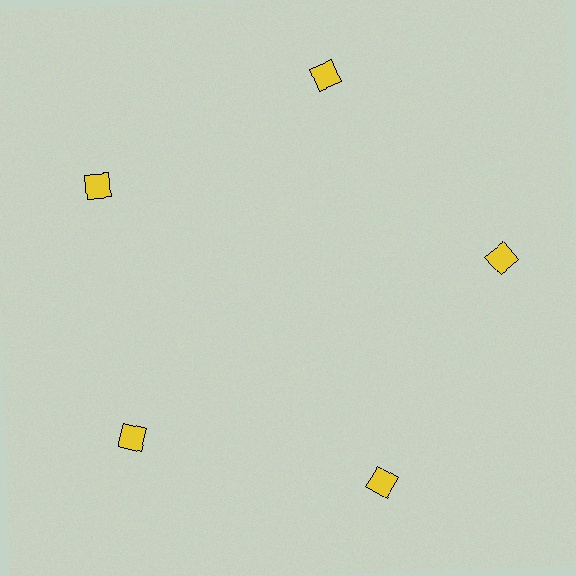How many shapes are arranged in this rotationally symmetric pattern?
There are 5 shapes, arranged in 5 groups of 1.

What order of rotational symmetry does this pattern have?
This pattern has 5-fold rotational symmetry.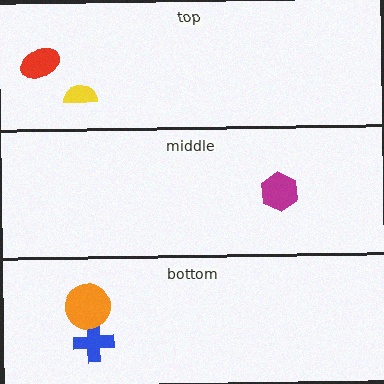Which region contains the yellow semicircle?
The top region.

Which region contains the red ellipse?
The top region.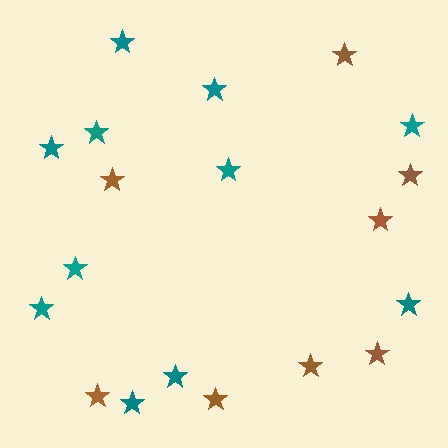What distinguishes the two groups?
There are 2 groups: one group of teal stars (11) and one group of brown stars (8).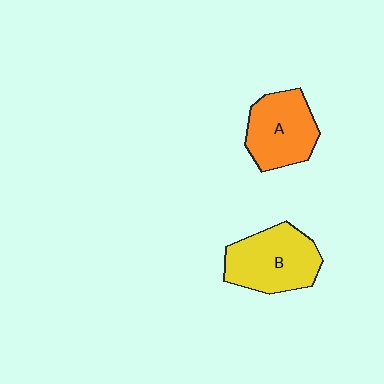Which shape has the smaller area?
Shape A (orange).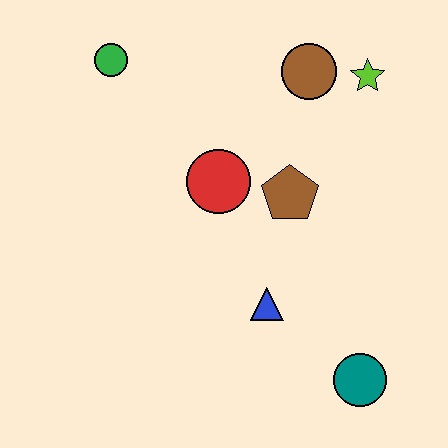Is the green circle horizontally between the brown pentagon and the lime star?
No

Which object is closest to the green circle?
The red circle is closest to the green circle.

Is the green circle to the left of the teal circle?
Yes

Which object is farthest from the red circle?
The teal circle is farthest from the red circle.